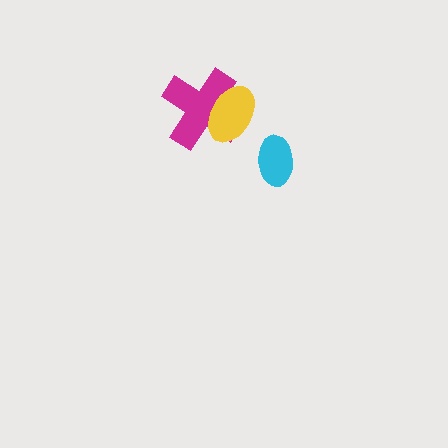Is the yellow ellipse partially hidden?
No, no other shape covers it.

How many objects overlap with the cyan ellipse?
0 objects overlap with the cyan ellipse.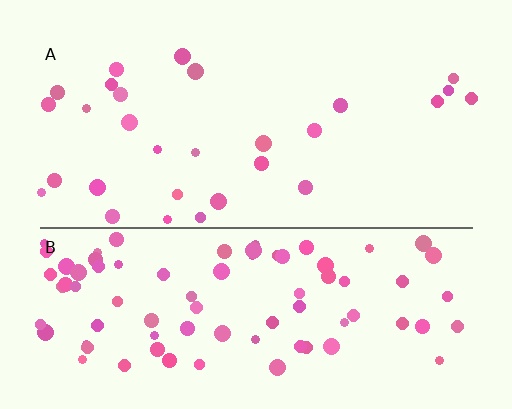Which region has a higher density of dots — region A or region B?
B (the bottom).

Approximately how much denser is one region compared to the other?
Approximately 2.9× — region B over region A.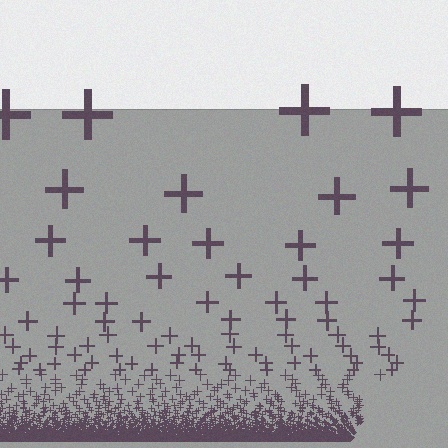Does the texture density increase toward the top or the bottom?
Density increases toward the bottom.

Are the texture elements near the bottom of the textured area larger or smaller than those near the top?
Smaller. The gradient is inverted — elements near the bottom are smaller and denser.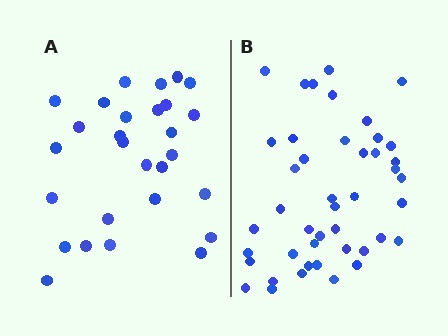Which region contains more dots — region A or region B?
Region B (the right region) has more dots.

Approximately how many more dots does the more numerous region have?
Region B has approximately 15 more dots than region A.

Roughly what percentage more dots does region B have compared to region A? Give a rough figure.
About 55% more.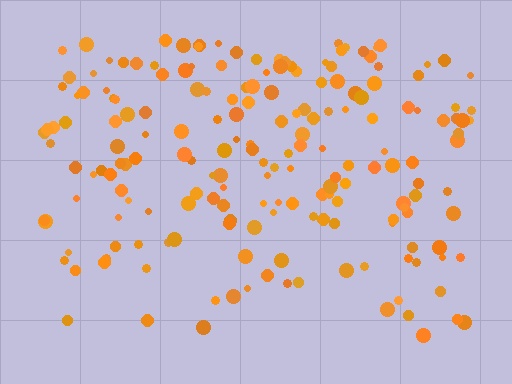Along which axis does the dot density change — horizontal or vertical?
Vertical.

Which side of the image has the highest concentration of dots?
The top.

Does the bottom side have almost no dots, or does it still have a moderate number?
Still a moderate number, just noticeably fewer than the top.